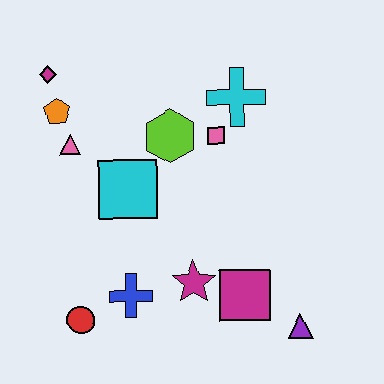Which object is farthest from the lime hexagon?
The purple triangle is farthest from the lime hexagon.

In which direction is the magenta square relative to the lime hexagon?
The magenta square is below the lime hexagon.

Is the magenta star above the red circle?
Yes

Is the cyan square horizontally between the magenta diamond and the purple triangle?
Yes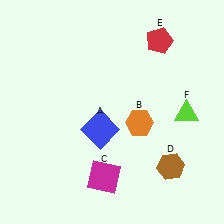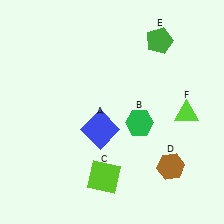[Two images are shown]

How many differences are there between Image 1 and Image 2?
There are 3 differences between the two images.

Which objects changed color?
B changed from orange to green. C changed from magenta to lime. E changed from red to green.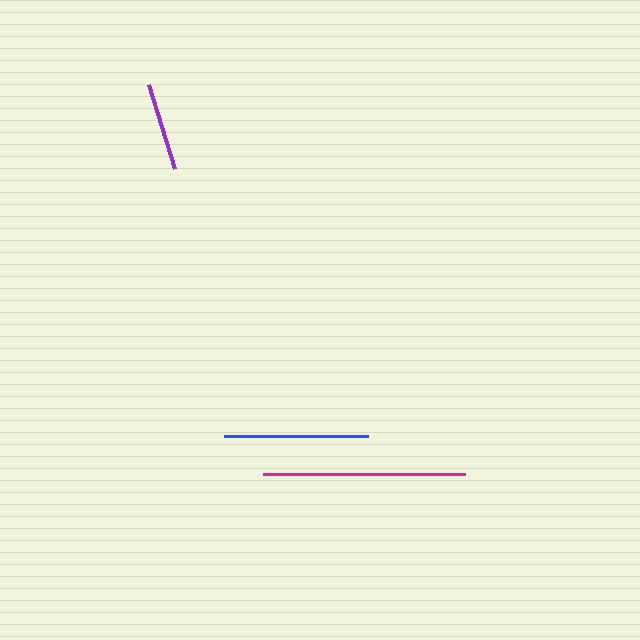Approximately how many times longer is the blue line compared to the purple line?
The blue line is approximately 1.6 times the length of the purple line.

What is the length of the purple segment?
The purple segment is approximately 87 pixels long.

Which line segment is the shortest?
The purple line is the shortest at approximately 87 pixels.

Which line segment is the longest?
The magenta line is the longest at approximately 202 pixels.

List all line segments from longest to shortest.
From longest to shortest: magenta, blue, purple.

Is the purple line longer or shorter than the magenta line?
The magenta line is longer than the purple line.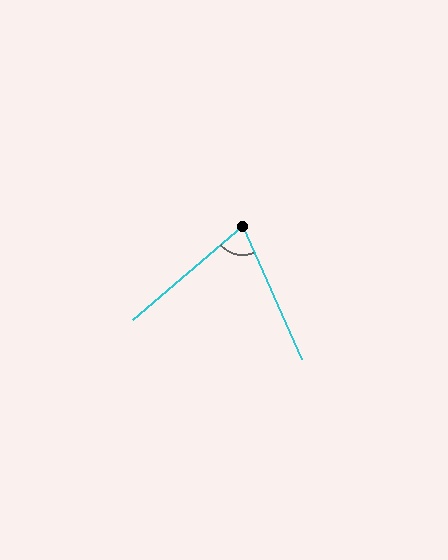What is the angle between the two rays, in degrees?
Approximately 73 degrees.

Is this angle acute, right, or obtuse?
It is acute.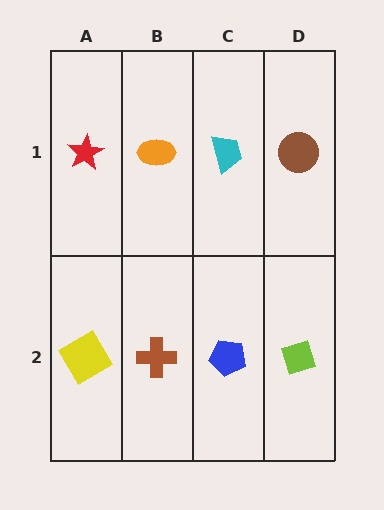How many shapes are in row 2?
4 shapes.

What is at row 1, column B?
An orange ellipse.